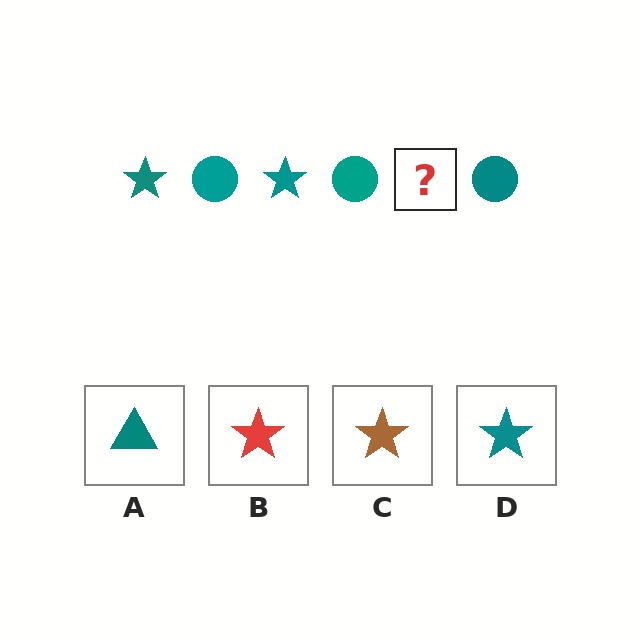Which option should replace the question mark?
Option D.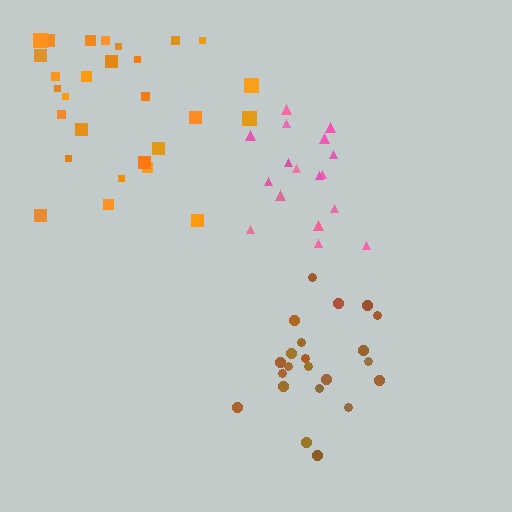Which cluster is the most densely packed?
Brown.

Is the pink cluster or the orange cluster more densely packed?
Pink.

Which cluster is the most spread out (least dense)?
Orange.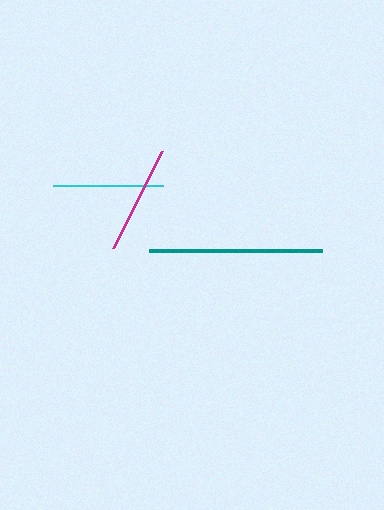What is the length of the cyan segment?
The cyan segment is approximately 110 pixels long.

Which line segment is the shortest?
The magenta line is the shortest at approximately 109 pixels.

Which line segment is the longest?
The teal line is the longest at approximately 174 pixels.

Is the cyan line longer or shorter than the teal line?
The teal line is longer than the cyan line.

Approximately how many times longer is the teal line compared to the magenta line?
The teal line is approximately 1.6 times the length of the magenta line.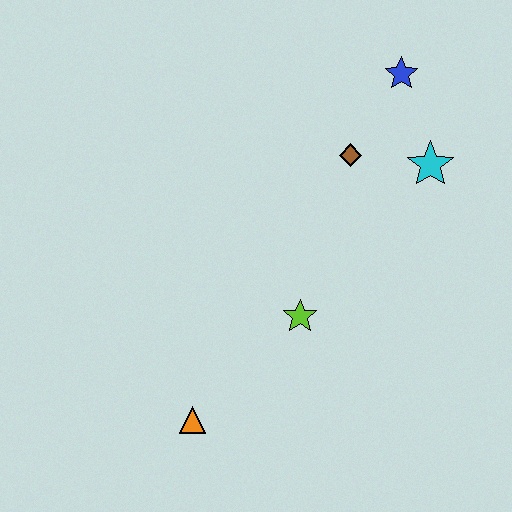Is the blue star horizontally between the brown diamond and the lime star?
No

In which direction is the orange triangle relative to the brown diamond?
The orange triangle is below the brown diamond.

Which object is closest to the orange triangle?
The lime star is closest to the orange triangle.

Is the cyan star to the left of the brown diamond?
No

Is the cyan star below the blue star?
Yes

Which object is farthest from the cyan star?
The orange triangle is farthest from the cyan star.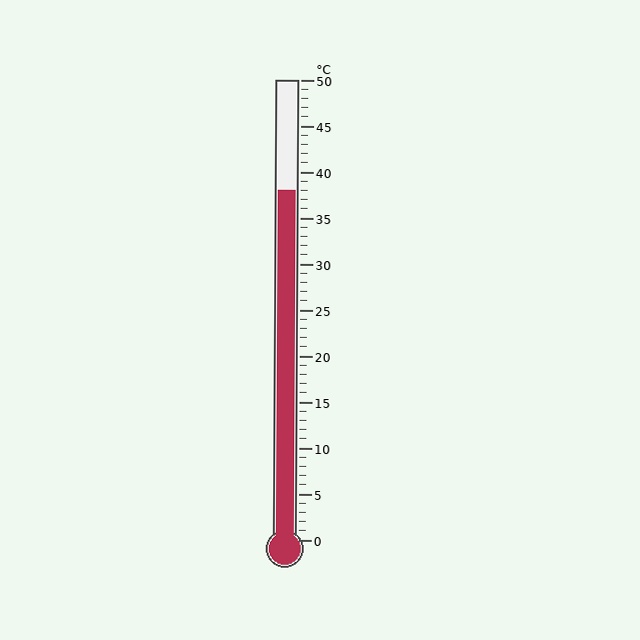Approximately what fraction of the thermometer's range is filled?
The thermometer is filled to approximately 75% of its range.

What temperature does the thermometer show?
The thermometer shows approximately 38°C.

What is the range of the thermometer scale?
The thermometer scale ranges from 0°C to 50°C.